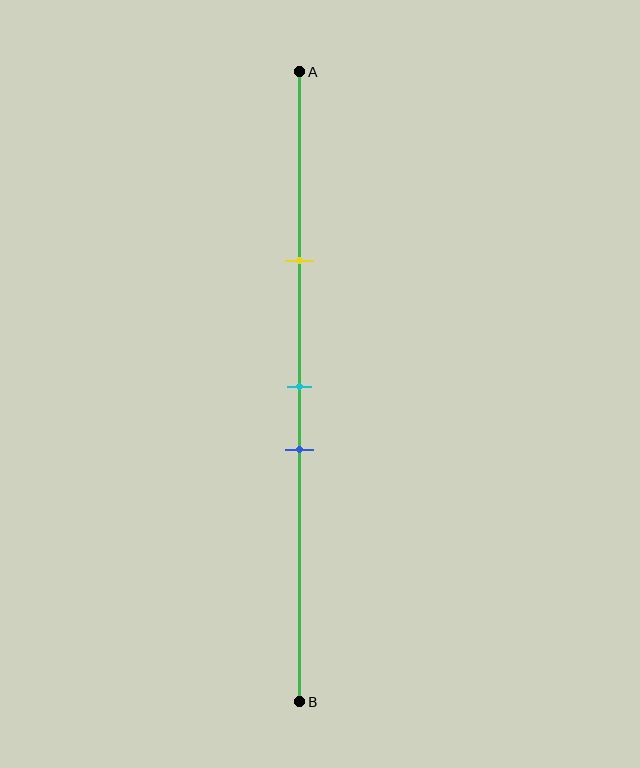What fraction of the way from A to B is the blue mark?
The blue mark is approximately 60% (0.6) of the way from A to B.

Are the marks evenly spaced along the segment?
No, the marks are not evenly spaced.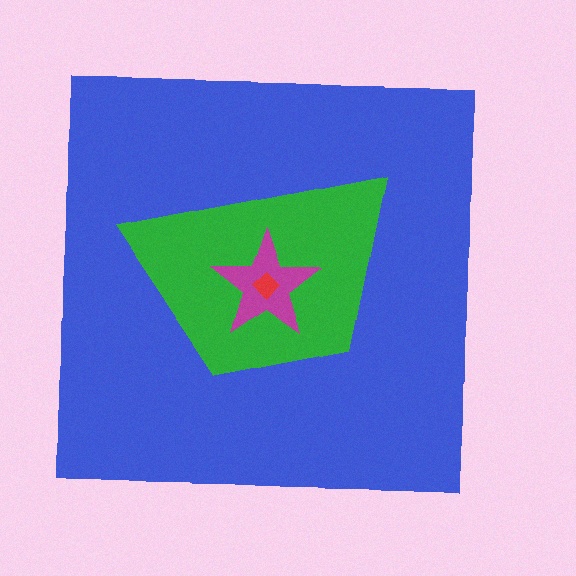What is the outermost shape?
The blue square.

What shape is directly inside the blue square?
The green trapezoid.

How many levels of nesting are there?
4.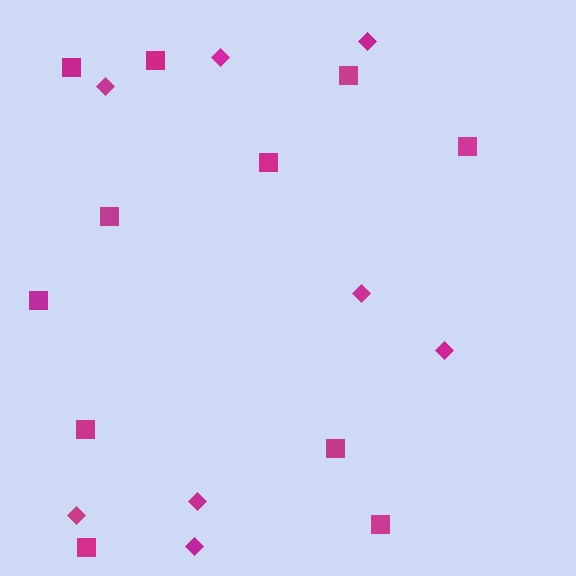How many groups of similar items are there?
There are 2 groups: one group of squares (11) and one group of diamonds (8).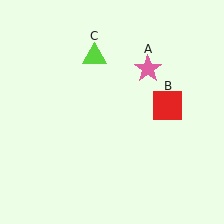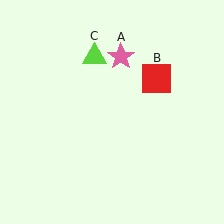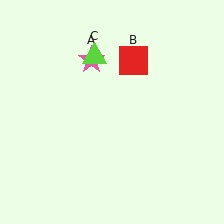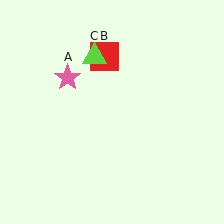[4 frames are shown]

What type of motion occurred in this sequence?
The pink star (object A), red square (object B) rotated counterclockwise around the center of the scene.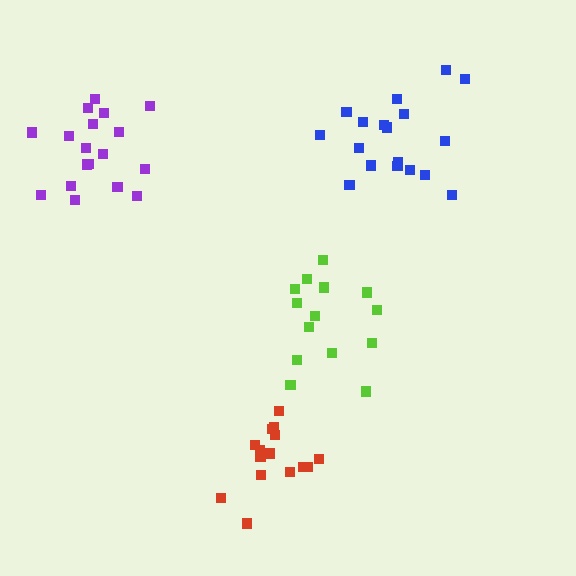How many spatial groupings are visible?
There are 4 spatial groupings.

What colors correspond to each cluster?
The clusters are colored: purple, lime, red, blue.